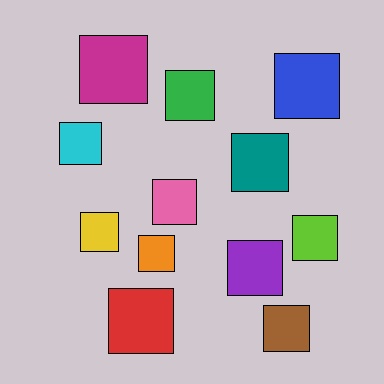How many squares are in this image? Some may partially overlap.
There are 12 squares.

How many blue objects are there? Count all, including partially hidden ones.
There is 1 blue object.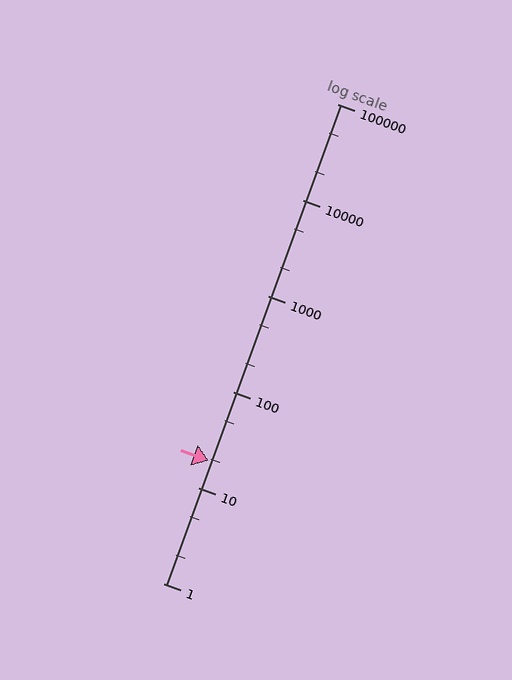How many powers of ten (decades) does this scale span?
The scale spans 5 decades, from 1 to 100000.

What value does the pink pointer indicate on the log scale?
The pointer indicates approximately 19.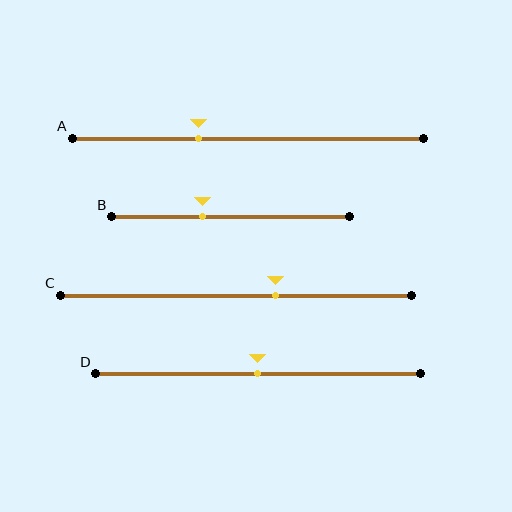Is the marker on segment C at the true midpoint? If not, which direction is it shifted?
No, the marker on segment C is shifted to the right by about 11% of the segment length.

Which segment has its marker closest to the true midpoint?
Segment D has its marker closest to the true midpoint.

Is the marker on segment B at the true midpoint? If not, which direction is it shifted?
No, the marker on segment B is shifted to the left by about 12% of the segment length.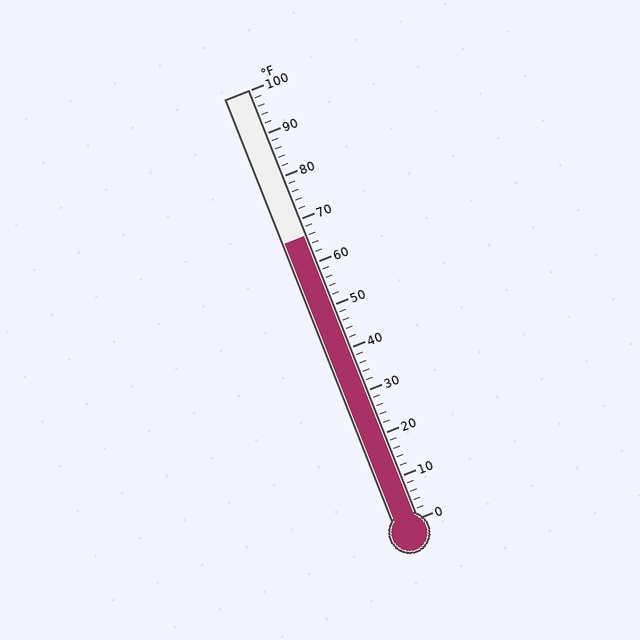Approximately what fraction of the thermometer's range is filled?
The thermometer is filled to approximately 65% of its range.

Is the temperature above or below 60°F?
The temperature is above 60°F.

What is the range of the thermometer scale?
The thermometer scale ranges from 0°F to 100°F.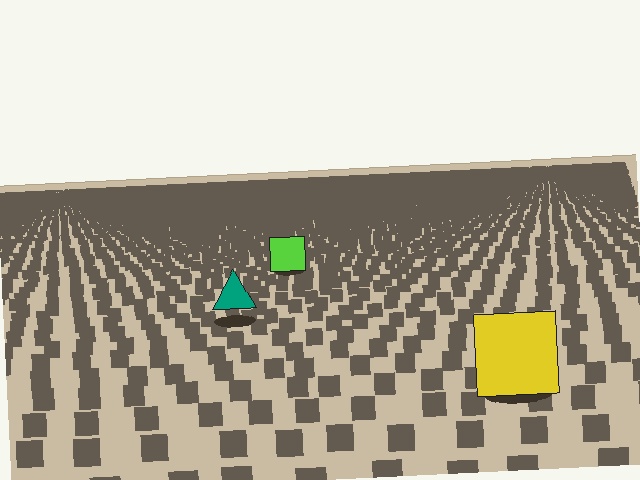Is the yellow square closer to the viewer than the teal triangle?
Yes. The yellow square is closer — you can tell from the texture gradient: the ground texture is coarser near it.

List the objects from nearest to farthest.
From nearest to farthest: the yellow square, the teal triangle, the lime square.